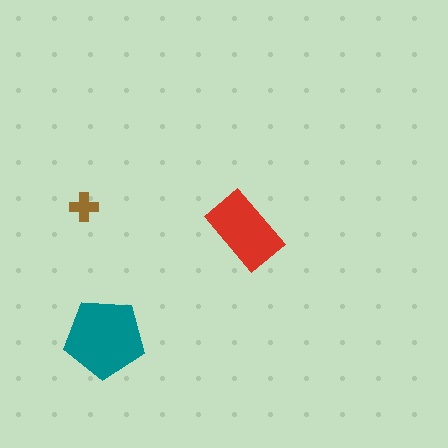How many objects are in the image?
There are 3 objects in the image.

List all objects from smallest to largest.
The brown cross, the red rectangle, the teal pentagon.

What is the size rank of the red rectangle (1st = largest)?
2nd.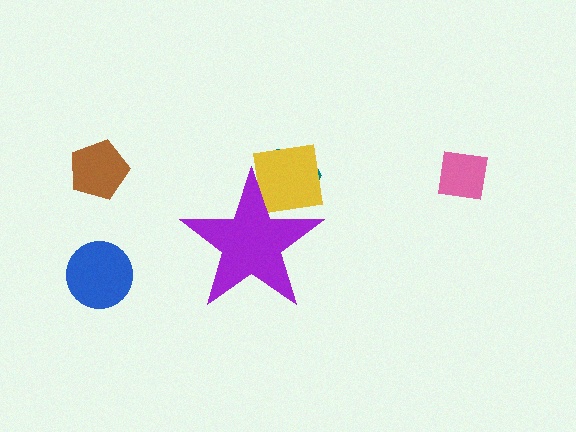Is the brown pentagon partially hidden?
No, the brown pentagon is fully visible.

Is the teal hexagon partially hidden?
Yes, the teal hexagon is partially hidden behind the purple star.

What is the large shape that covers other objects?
A purple star.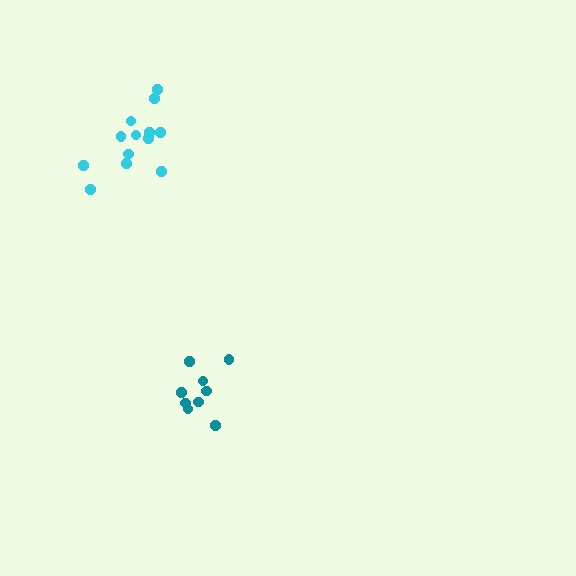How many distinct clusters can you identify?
There are 2 distinct clusters.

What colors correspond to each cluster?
The clusters are colored: teal, cyan.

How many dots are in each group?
Group 1: 9 dots, Group 2: 13 dots (22 total).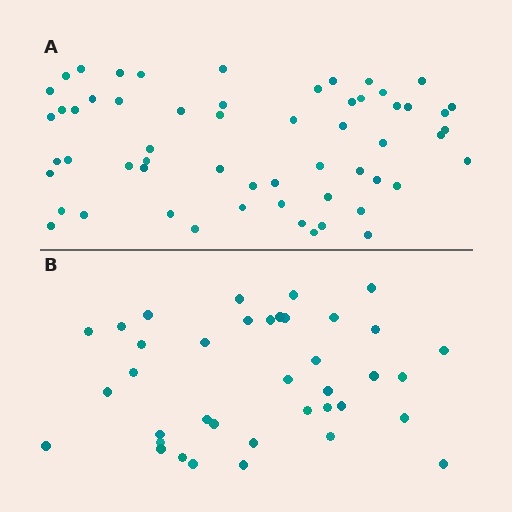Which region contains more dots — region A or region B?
Region A (the top region) has more dots.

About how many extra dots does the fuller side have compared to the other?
Region A has approximately 20 more dots than region B.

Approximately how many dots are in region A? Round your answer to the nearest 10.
About 60 dots. (The exact count is 58, which rounds to 60.)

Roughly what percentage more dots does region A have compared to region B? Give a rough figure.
About 55% more.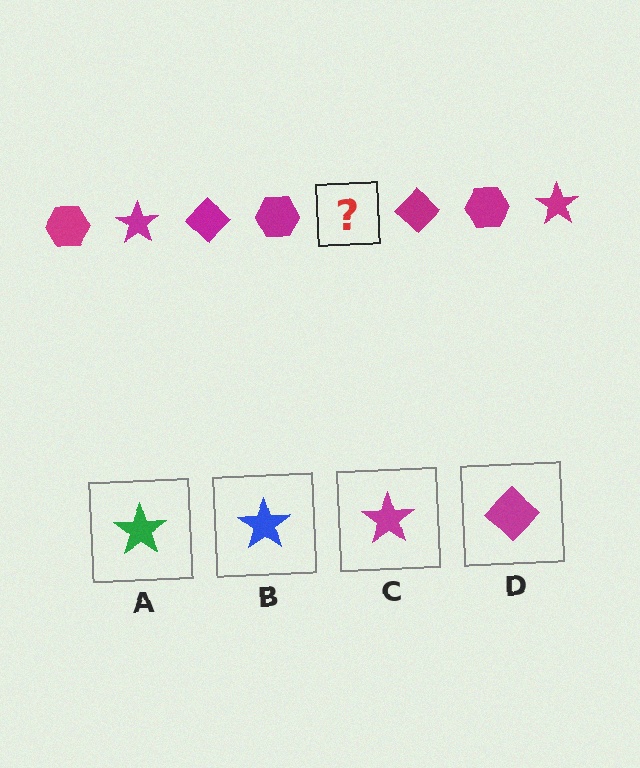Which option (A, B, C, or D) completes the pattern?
C.